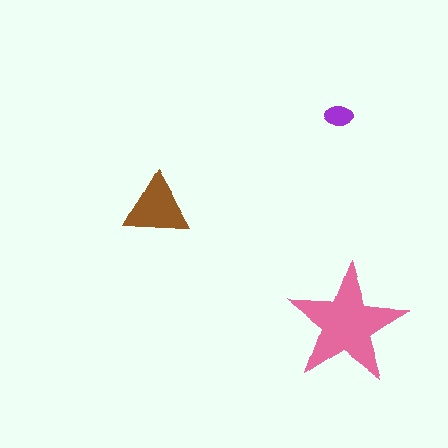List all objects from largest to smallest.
The pink star, the brown triangle, the purple ellipse.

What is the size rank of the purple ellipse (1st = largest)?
3rd.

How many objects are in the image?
There are 3 objects in the image.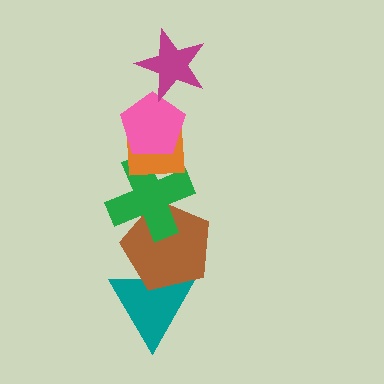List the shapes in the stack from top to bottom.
From top to bottom: the magenta star, the pink pentagon, the orange square, the green cross, the brown pentagon, the teal triangle.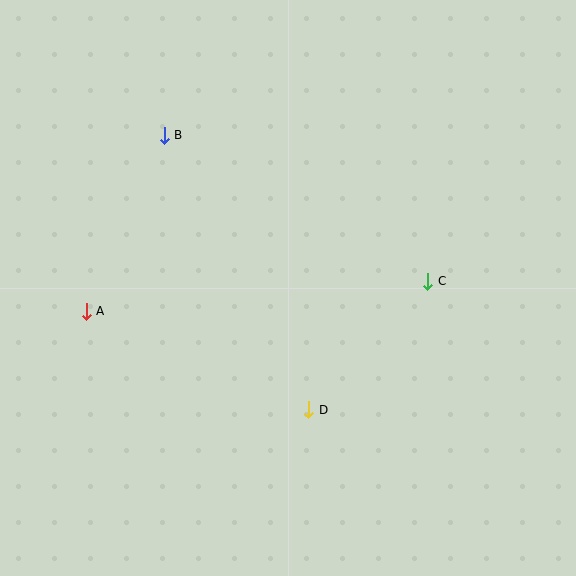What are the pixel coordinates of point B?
Point B is at (164, 135).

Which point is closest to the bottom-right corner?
Point D is closest to the bottom-right corner.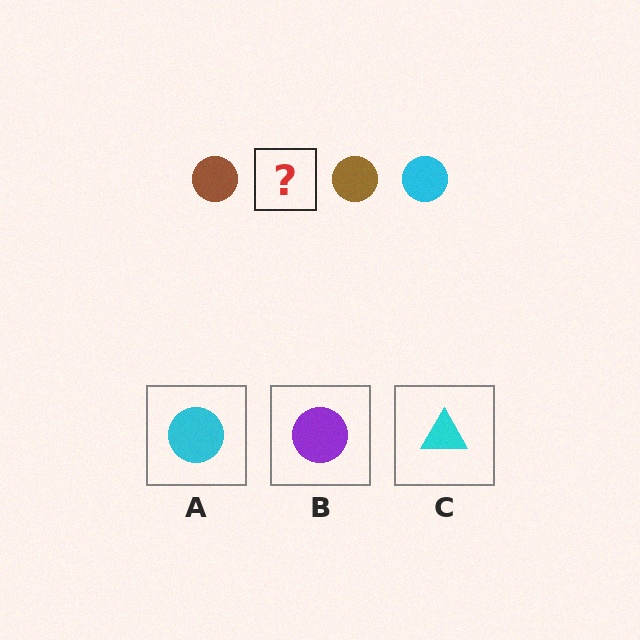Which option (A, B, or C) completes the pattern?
A.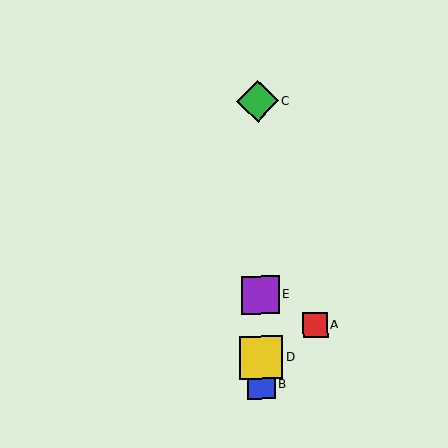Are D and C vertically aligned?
Yes, both are at x≈261.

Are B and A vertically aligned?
No, B is at x≈261 and A is at x≈315.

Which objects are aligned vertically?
Objects B, C, D, E are aligned vertically.